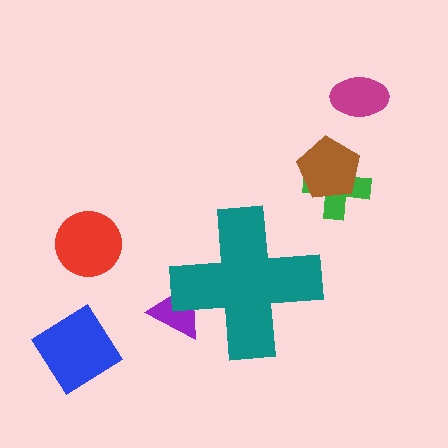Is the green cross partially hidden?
No, the green cross is fully visible.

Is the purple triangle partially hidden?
Yes, the purple triangle is partially hidden behind the teal cross.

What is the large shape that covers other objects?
A teal cross.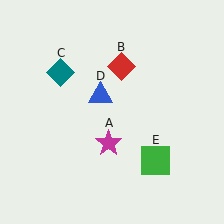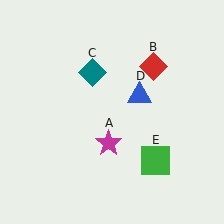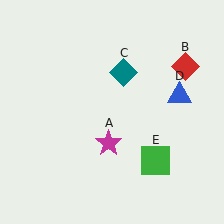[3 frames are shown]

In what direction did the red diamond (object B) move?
The red diamond (object B) moved right.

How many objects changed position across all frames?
3 objects changed position: red diamond (object B), teal diamond (object C), blue triangle (object D).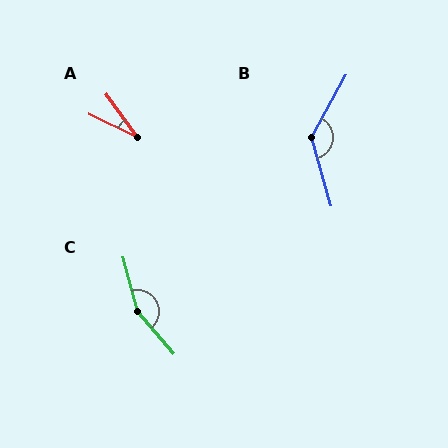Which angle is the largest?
C, at approximately 155 degrees.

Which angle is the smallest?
A, at approximately 28 degrees.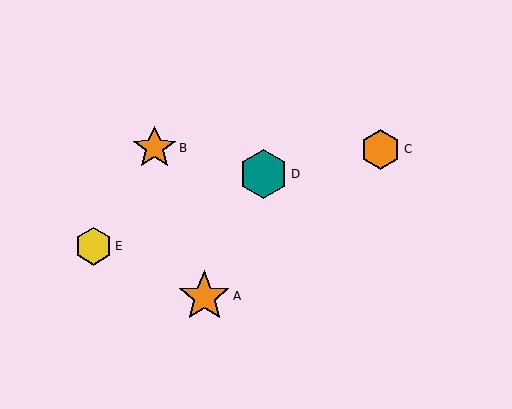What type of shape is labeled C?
Shape C is an orange hexagon.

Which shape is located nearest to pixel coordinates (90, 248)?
The yellow hexagon (labeled E) at (93, 246) is nearest to that location.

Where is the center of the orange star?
The center of the orange star is at (204, 296).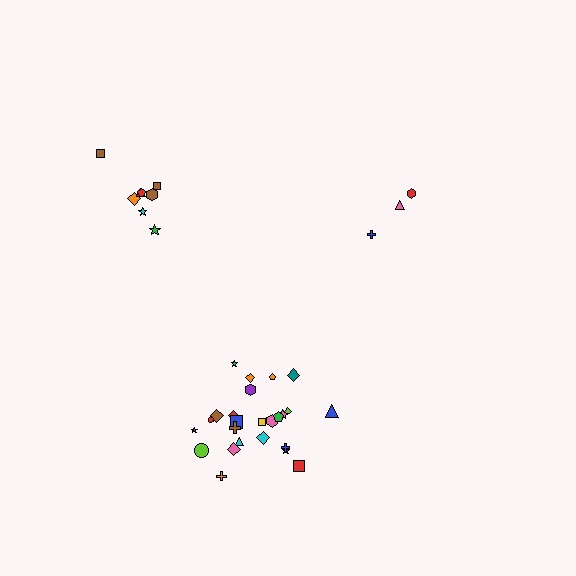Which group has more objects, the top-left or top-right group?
The top-left group.